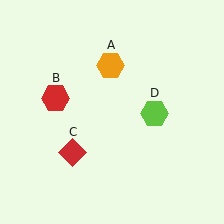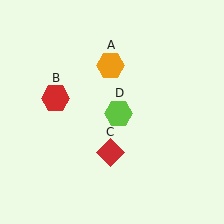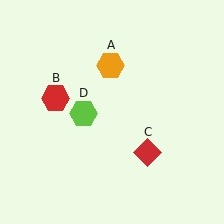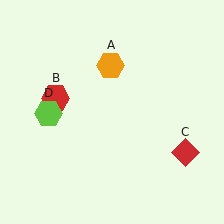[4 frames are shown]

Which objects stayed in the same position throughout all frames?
Orange hexagon (object A) and red hexagon (object B) remained stationary.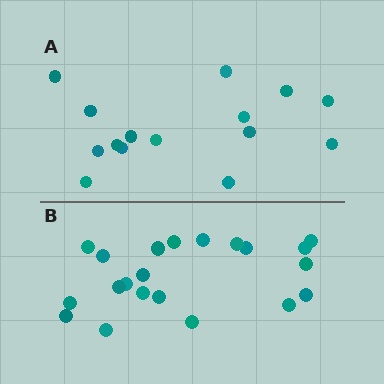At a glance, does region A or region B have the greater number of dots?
Region B (the bottom region) has more dots.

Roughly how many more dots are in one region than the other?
Region B has about 6 more dots than region A.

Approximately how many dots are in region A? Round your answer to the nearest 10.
About 20 dots. (The exact count is 15, which rounds to 20.)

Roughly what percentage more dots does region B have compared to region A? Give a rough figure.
About 40% more.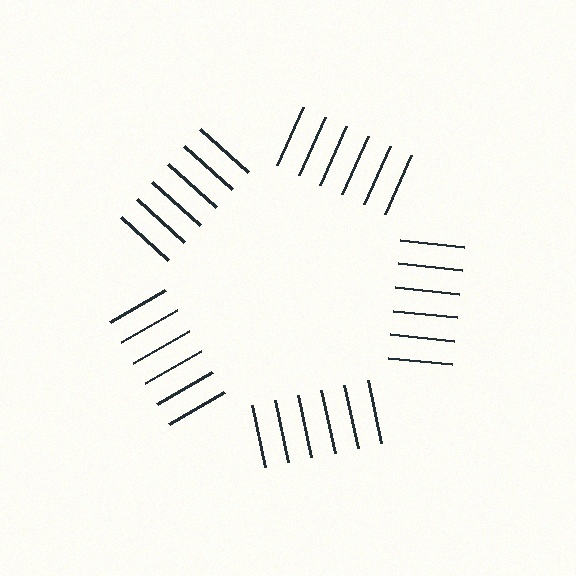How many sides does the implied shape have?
5 sides — the line-ends trace a pentagon.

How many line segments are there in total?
30 — 6 along each of the 5 edges.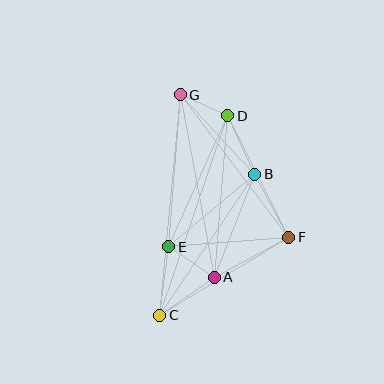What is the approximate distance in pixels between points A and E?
The distance between A and E is approximately 55 pixels.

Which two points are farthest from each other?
Points C and G are farthest from each other.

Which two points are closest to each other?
Points D and G are closest to each other.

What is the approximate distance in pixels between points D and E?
The distance between D and E is approximately 144 pixels.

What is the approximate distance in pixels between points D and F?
The distance between D and F is approximately 136 pixels.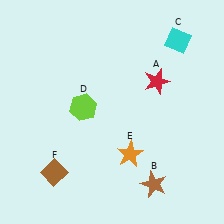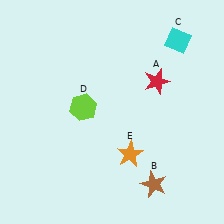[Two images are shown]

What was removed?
The brown diamond (F) was removed in Image 2.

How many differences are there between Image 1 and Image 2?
There is 1 difference between the two images.